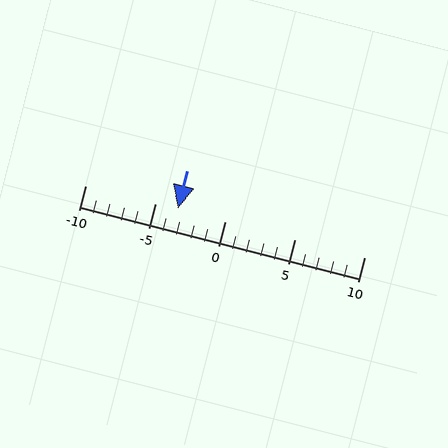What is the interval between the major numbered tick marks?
The major tick marks are spaced 5 units apart.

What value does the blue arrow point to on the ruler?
The blue arrow points to approximately -3.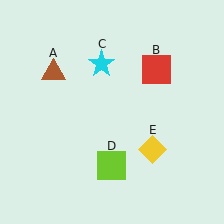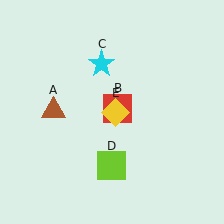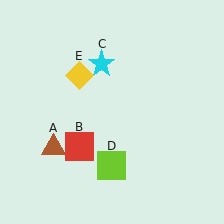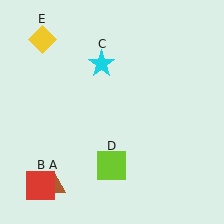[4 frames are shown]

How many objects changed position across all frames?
3 objects changed position: brown triangle (object A), red square (object B), yellow diamond (object E).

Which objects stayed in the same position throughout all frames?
Cyan star (object C) and lime square (object D) remained stationary.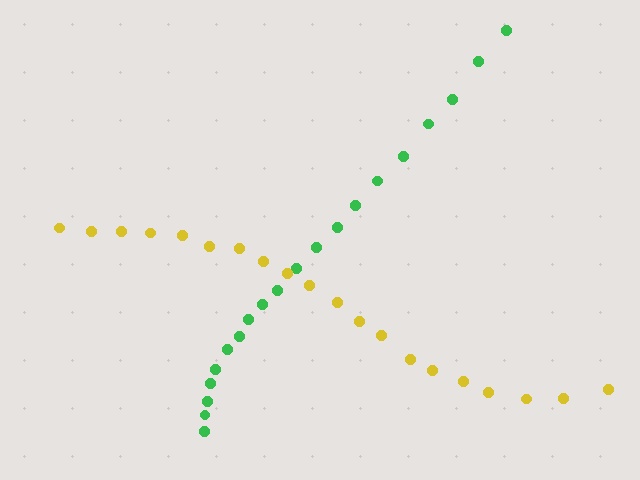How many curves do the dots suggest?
There are 2 distinct paths.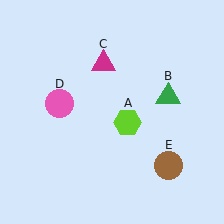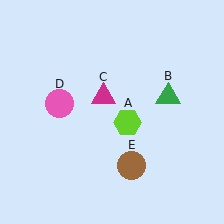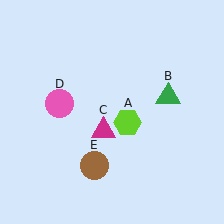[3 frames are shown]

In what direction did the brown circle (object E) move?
The brown circle (object E) moved left.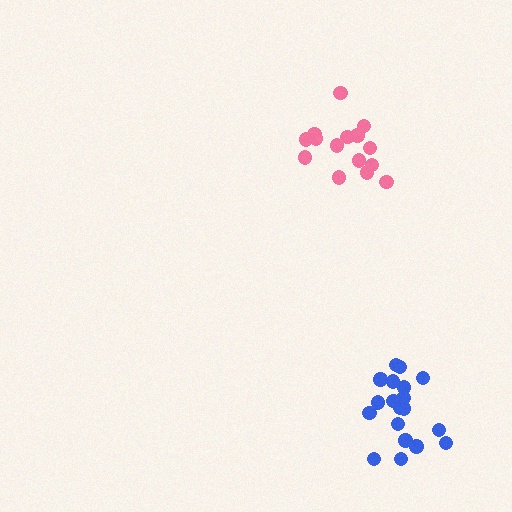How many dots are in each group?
Group 1: 15 dots, Group 2: 19 dots (34 total).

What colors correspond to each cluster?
The clusters are colored: pink, blue.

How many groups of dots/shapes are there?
There are 2 groups.